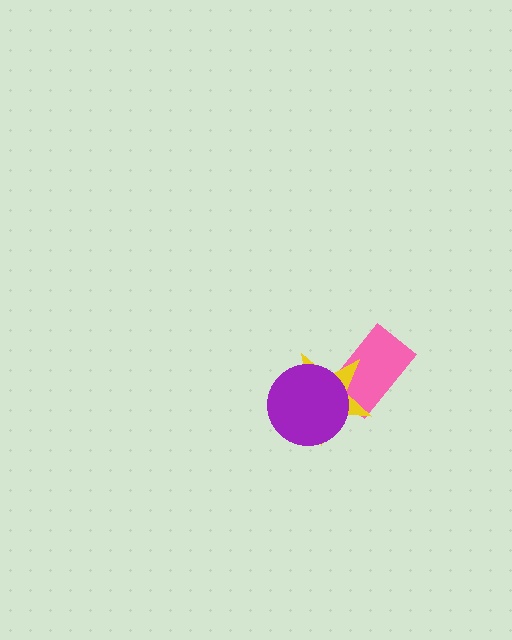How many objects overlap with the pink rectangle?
2 objects overlap with the pink rectangle.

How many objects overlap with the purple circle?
2 objects overlap with the purple circle.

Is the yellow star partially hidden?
Yes, it is partially covered by another shape.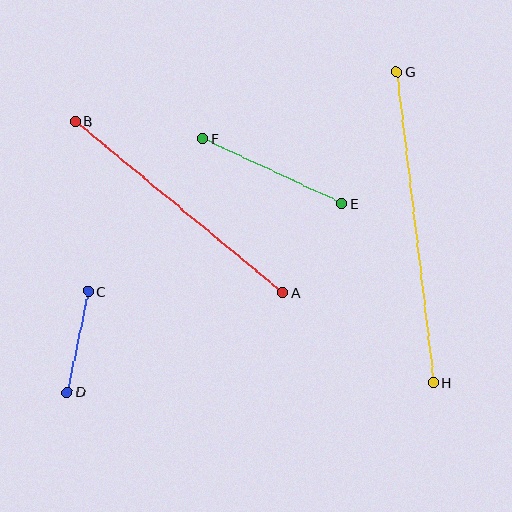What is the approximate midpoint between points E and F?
The midpoint is at approximately (272, 171) pixels.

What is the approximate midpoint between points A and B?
The midpoint is at approximately (179, 207) pixels.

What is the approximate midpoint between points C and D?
The midpoint is at approximately (78, 342) pixels.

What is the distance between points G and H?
The distance is approximately 313 pixels.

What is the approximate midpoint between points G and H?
The midpoint is at approximately (415, 227) pixels.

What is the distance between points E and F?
The distance is approximately 153 pixels.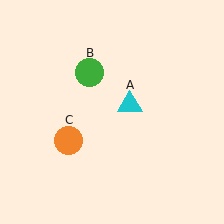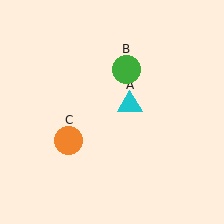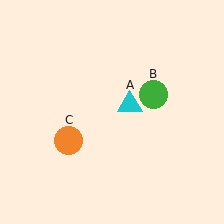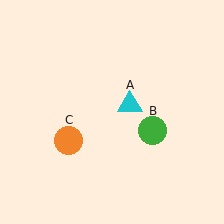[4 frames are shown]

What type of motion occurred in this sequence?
The green circle (object B) rotated clockwise around the center of the scene.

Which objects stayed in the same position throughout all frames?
Cyan triangle (object A) and orange circle (object C) remained stationary.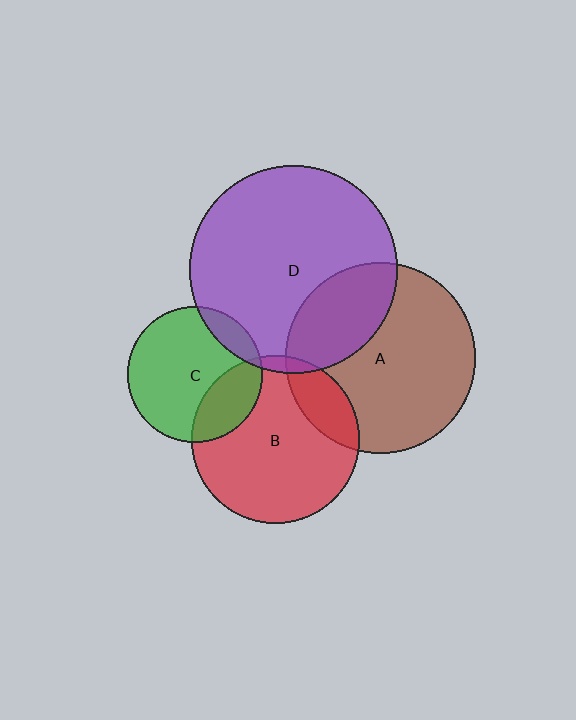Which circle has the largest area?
Circle D (purple).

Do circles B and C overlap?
Yes.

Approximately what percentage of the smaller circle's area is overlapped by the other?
Approximately 25%.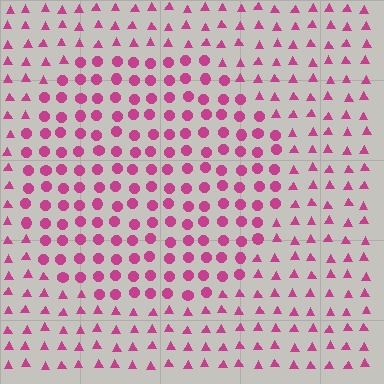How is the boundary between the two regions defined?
The boundary is defined by a change in element shape: circles inside vs. triangles outside. All elements share the same color and spacing.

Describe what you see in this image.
The image is filled with small magenta elements arranged in a uniform grid. A circle-shaped region contains circles, while the surrounding area contains triangles. The boundary is defined purely by the change in element shape.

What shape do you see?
I see a circle.